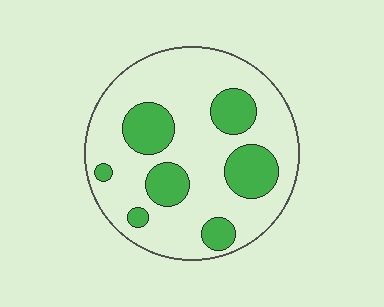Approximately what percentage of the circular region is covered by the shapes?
Approximately 25%.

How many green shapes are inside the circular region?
7.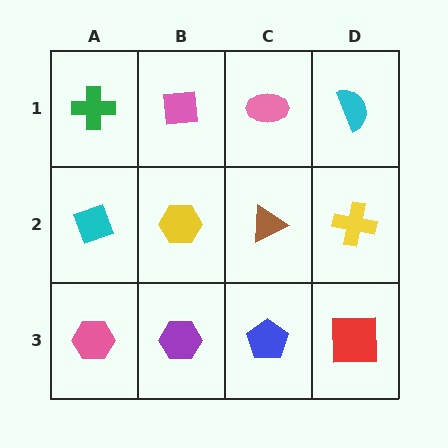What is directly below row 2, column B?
A purple hexagon.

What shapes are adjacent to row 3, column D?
A yellow cross (row 2, column D), a blue pentagon (row 3, column C).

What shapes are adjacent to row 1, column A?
A cyan diamond (row 2, column A), a pink square (row 1, column B).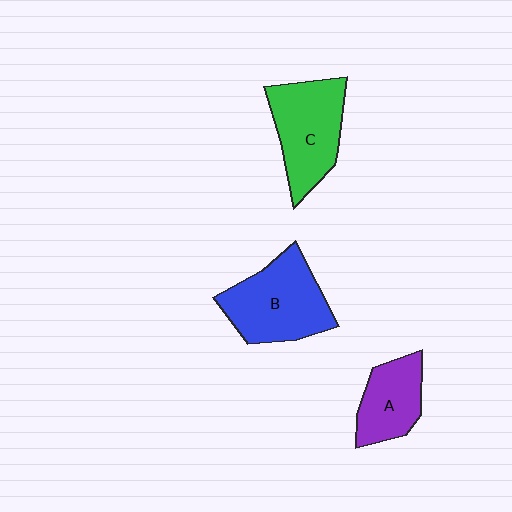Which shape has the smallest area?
Shape A (purple).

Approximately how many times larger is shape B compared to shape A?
Approximately 1.5 times.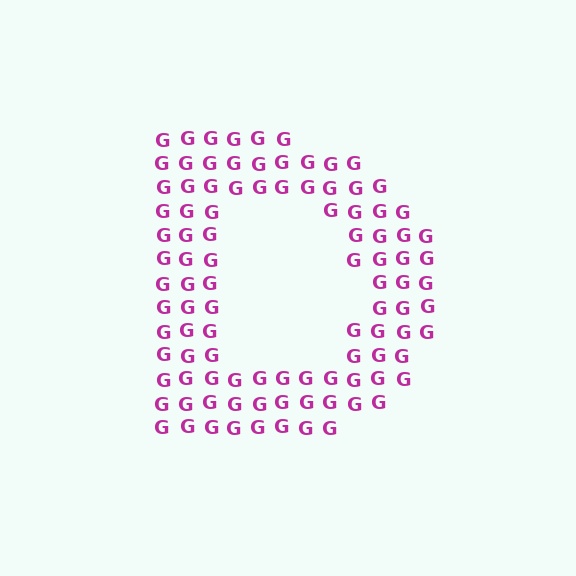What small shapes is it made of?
It is made of small letter G's.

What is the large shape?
The large shape is the letter D.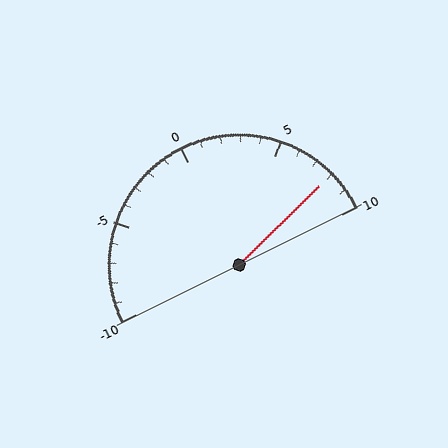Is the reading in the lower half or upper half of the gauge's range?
The reading is in the upper half of the range (-10 to 10).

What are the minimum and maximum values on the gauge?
The gauge ranges from -10 to 10.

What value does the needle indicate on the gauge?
The needle indicates approximately 8.